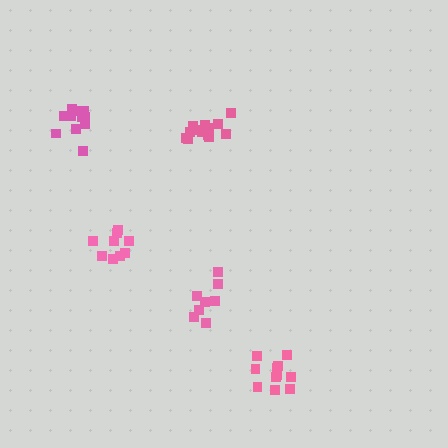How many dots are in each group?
Group 1: 8 dots, Group 2: 11 dots, Group 3: 14 dots, Group 4: 9 dots, Group 5: 12 dots (54 total).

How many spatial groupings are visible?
There are 5 spatial groupings.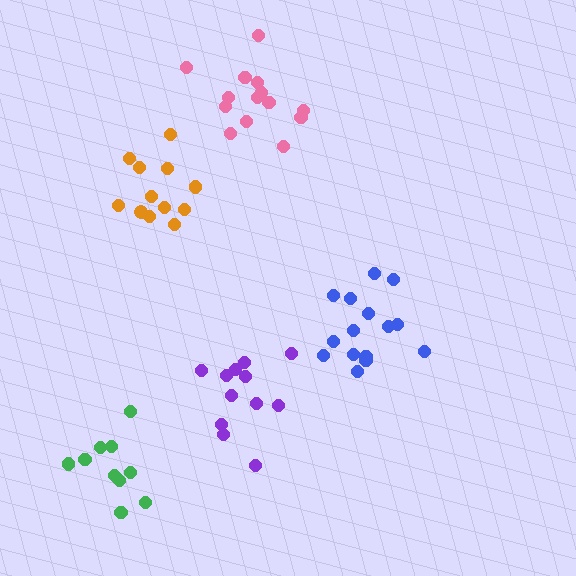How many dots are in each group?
Group 1: 15 dots, Group 2: 10 dots, Group 3: 14 dots, Group 4: 12 dots, Group 5: 12 dots (63 total).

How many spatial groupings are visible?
There are 5 spatial groupings.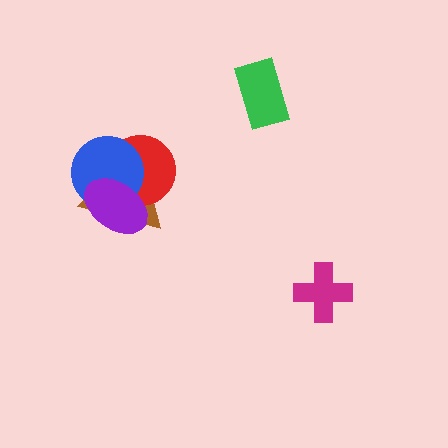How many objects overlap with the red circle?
3 objects overlap with the red circle.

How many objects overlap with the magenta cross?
0 objects overlap with the magenta cross.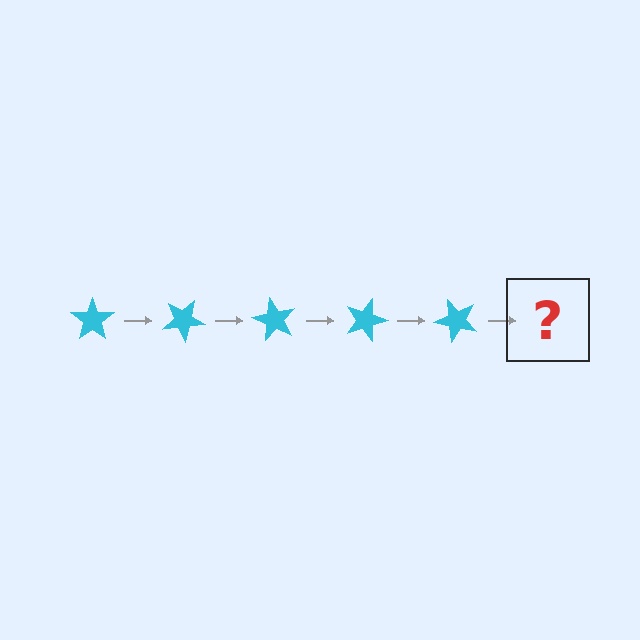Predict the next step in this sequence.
The next step is a cyan star rotated 150 degrees.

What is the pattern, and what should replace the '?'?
The pattern is that the star rotates 30 degrees each step. The '?' should be a cyan star rotated 150 degrees.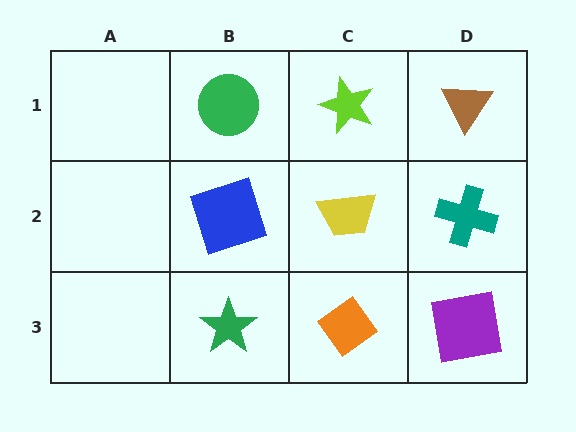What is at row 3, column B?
A green star.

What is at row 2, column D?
A teal cross.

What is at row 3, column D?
A purple square.